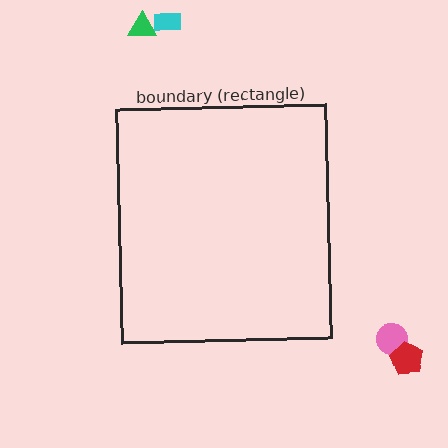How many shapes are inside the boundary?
0 inside, 4 outside.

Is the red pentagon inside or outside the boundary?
Outside.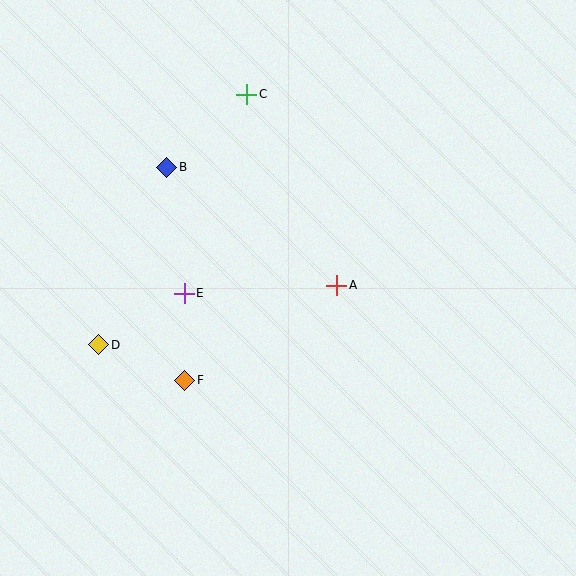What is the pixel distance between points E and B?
The distance between E and B is 127 pixels.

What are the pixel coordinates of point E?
Point E is at (184, 293).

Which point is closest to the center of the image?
Point A at (337, 285) is closest to the center.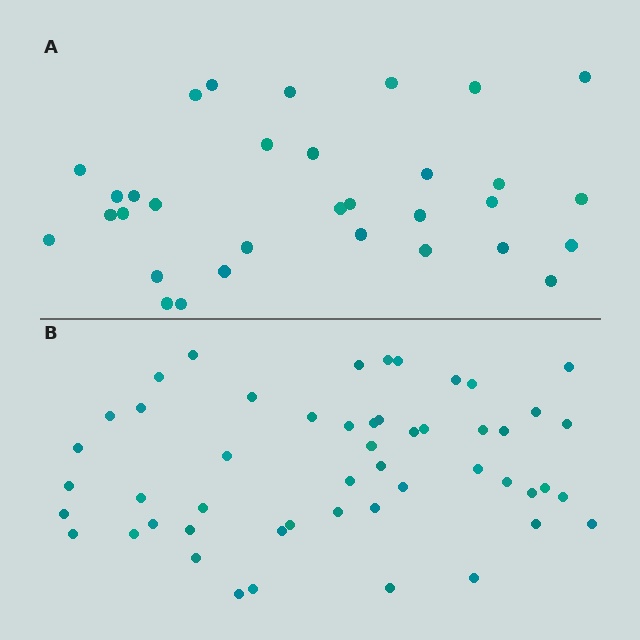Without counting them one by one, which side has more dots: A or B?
Region B (the bottom region) has more dots.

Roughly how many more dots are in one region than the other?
Region B has approximately 20 more dots than region A.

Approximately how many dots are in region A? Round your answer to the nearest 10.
About 30 dots. (The exact count is 32, which rounds to 30.)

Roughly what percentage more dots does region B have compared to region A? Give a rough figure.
About 60% more.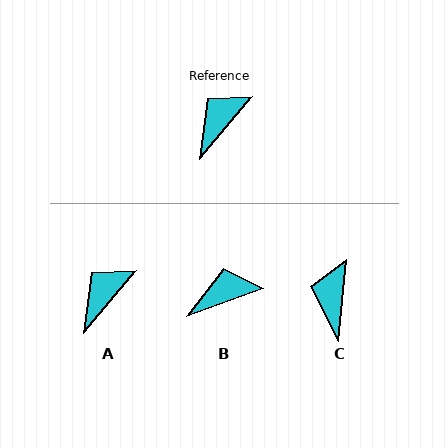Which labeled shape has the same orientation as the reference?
A.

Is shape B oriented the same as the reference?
No, it is off by about 30 degrees.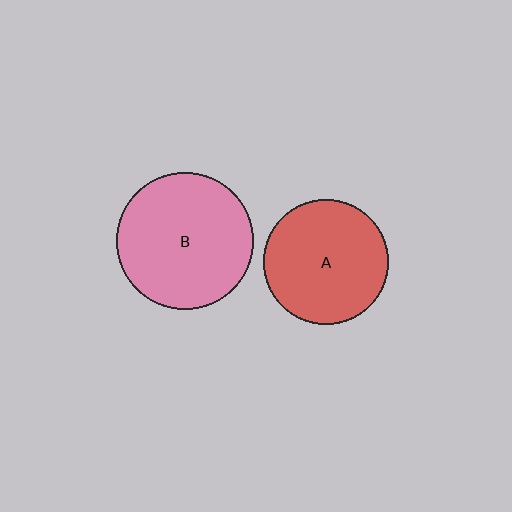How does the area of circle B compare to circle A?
Approximately 1.2 times.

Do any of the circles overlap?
No, none of the circles overlap.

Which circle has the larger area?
Circle B (pink).